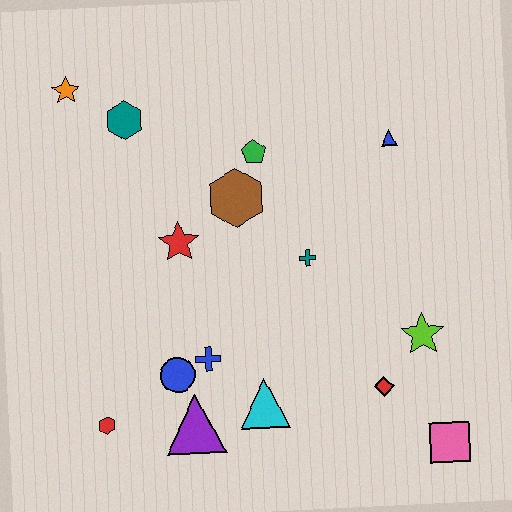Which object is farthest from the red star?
The pink square is farthest from the red star.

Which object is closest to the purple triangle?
The blue circle is closest to the purple triangle.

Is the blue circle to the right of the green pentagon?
No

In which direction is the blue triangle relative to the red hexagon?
The blue triangle is to the right of the red hexagon.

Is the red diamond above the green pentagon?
No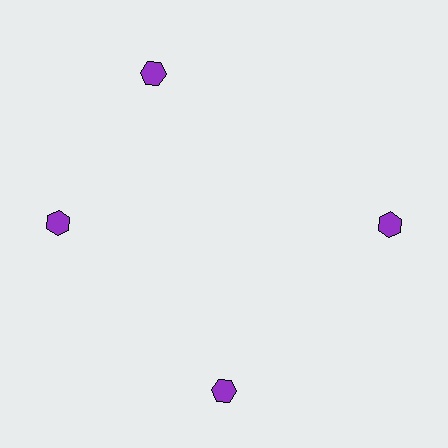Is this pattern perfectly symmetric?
No. The 4 purple hexagons are arranged in a ring, but one element near the 12 o'clock position is rotated out of alignment along the ring, breaking the 4-fold rotational symmetry.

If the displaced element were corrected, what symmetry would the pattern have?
It would have 4-fold rotational symmetry — the pattern would map onto itself every 90 degrees.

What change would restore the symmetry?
The symmetry would be restored by rotating it back into even spacing with its neighbors so that all 4 hexagons sit at equal angles and equal distance from the center.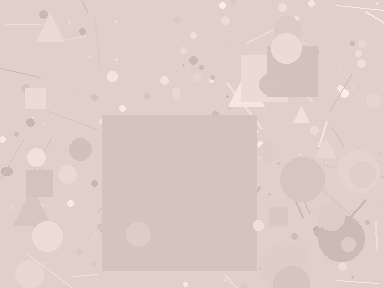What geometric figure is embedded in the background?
A square is embedded in the background.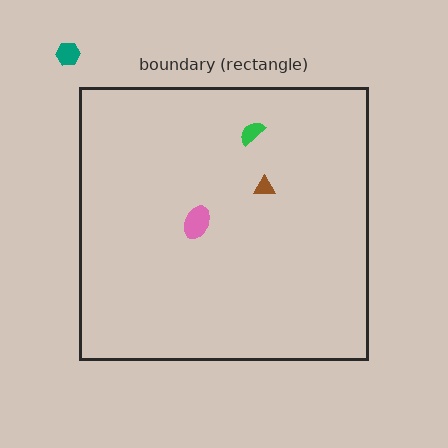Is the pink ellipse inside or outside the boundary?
Inside.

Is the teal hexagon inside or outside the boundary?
Outside.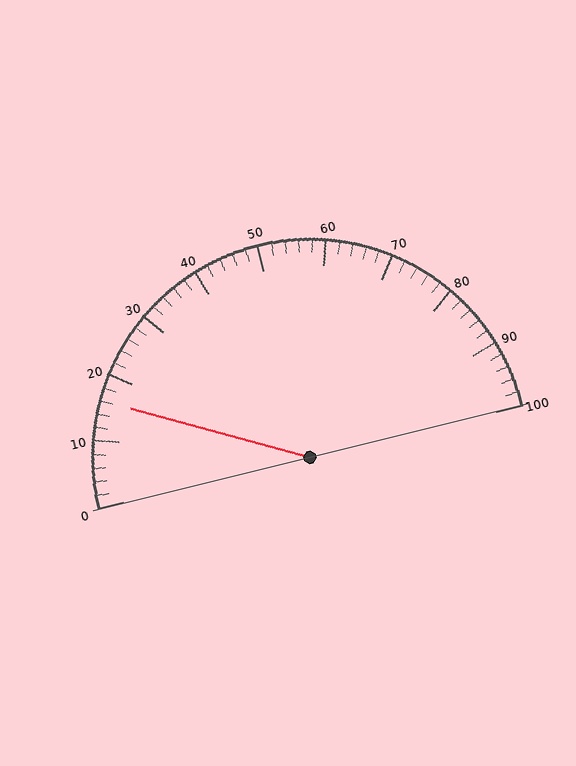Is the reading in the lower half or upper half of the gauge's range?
The reading is in the lower half of the range (0 to 100).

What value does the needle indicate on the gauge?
The needle indicates approximately 16.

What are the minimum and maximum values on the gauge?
The gauge ranges from 0 to 100.